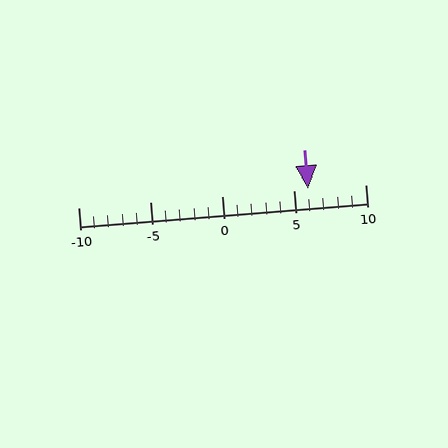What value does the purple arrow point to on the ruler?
The purple arrow points to approximately 6.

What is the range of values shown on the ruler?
The ruler shows values from -10 to 10.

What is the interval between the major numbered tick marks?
The major tick marks are spaced 5 units apart.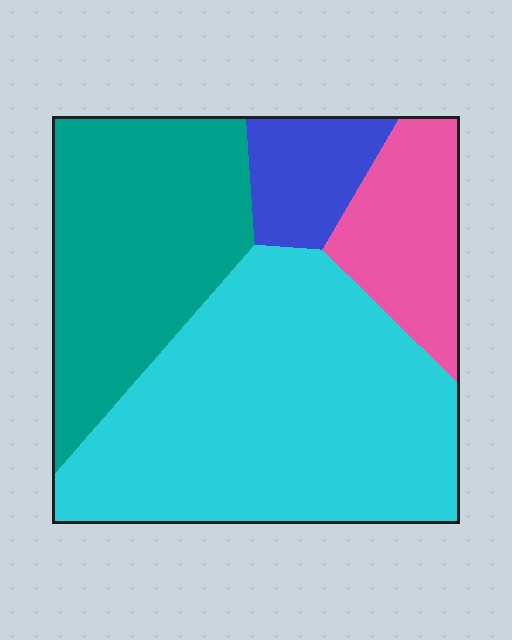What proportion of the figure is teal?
Teal covers 29% of the figure.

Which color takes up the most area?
Cyan, at roughly 50%.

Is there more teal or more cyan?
Cyan.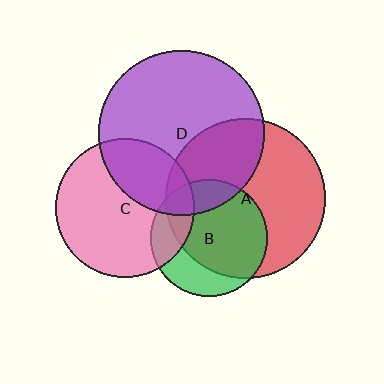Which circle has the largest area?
Circle D (purple).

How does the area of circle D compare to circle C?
Approximately 1.4 times.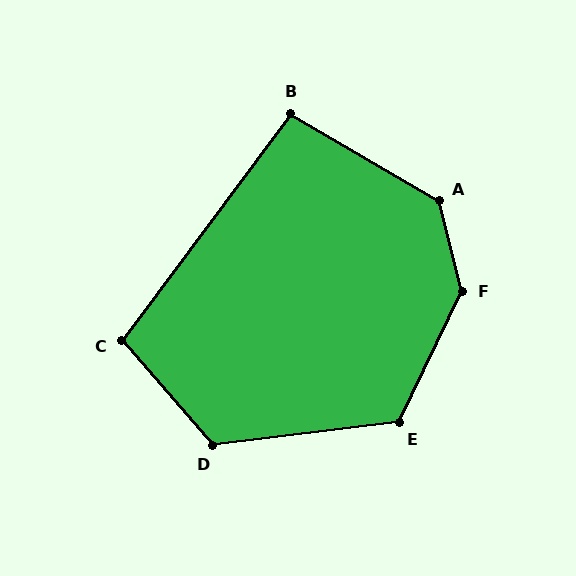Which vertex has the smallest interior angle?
B, at approximately 96 degrees.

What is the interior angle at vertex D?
Approximately 124 degrees (obtuse).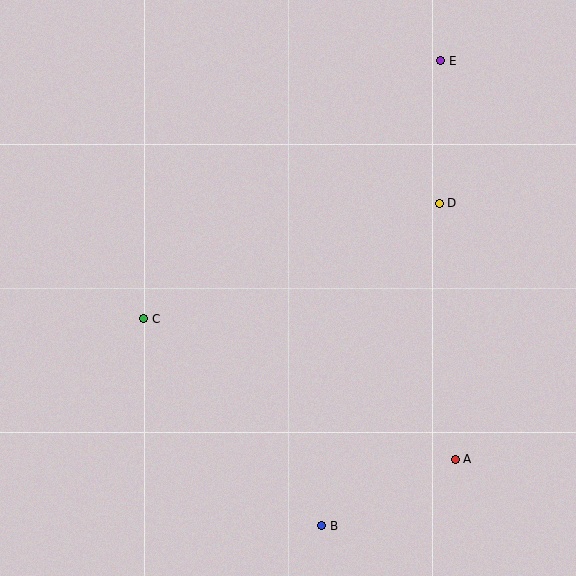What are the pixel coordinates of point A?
Point A is at (455, 459).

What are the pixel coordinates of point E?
Point E is at (441, 61).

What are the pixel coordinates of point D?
Point D is at (439, 203).